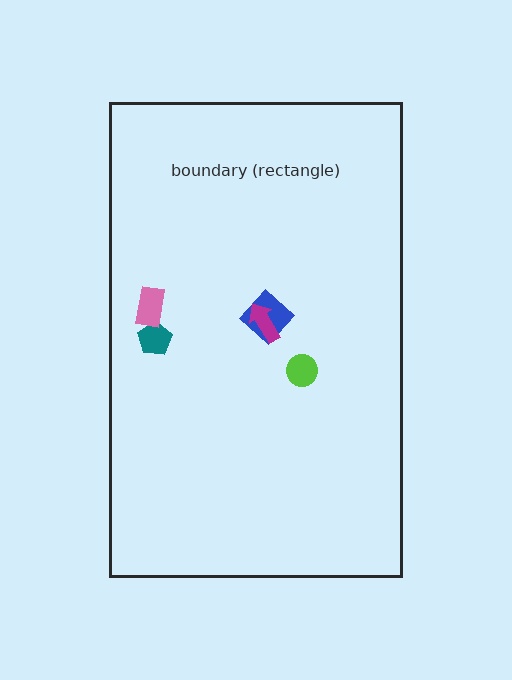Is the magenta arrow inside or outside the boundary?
Inside.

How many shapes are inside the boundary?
5 inside, 0 outside.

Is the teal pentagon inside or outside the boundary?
Inside.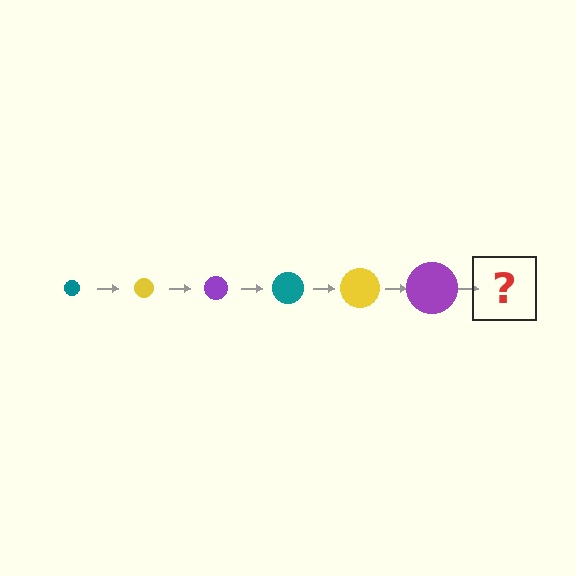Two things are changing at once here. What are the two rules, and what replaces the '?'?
The two rules are that the circle grows larger each step and the color cycles through teal, yellow, and purple. The '?' should be a teal circle, larger than the previous one.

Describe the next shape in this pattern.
It should be a teal circle, larger than the previous one.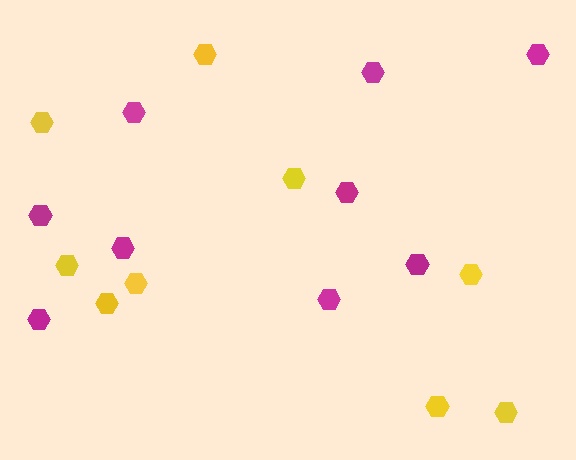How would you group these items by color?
There are 2 groups: one group of yellow hexagons (9) and one group of magenta hexagons (9).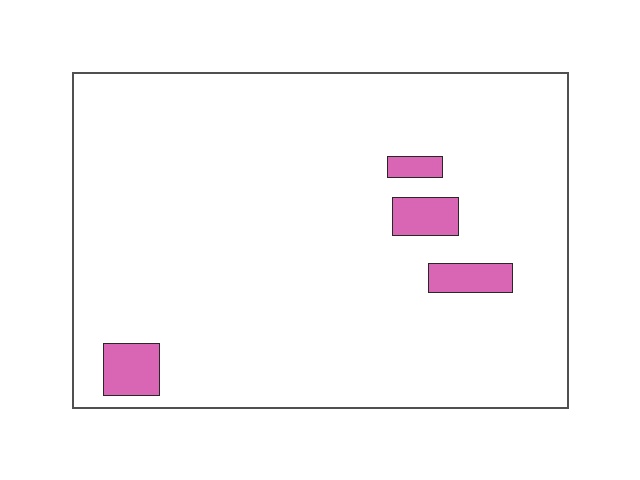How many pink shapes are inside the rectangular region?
4.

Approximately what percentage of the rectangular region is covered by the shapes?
Approximately 5%.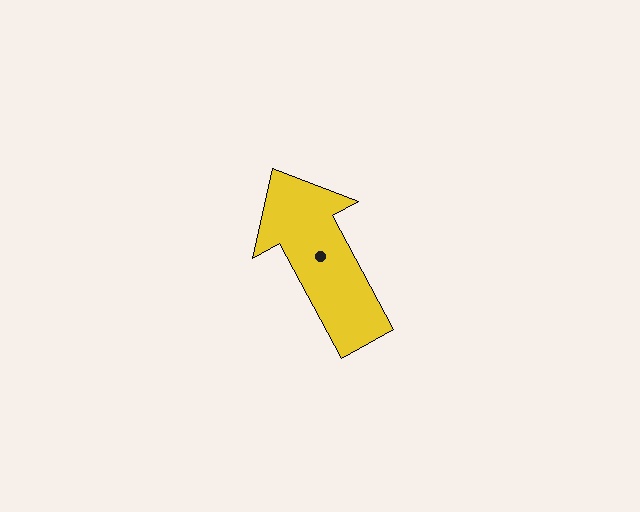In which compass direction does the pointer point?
Northwest.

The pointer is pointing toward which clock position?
Roughly 11 o'clock.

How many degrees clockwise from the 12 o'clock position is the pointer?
Approximately 332 degrees.